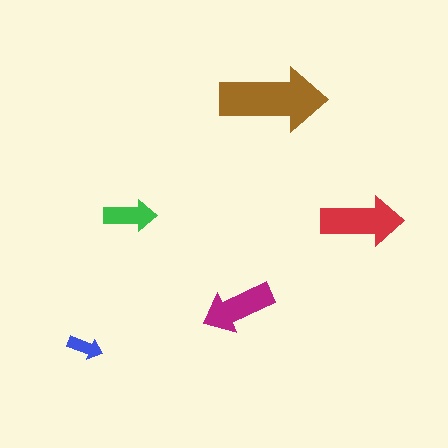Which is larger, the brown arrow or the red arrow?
The brown one.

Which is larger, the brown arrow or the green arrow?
The brown one.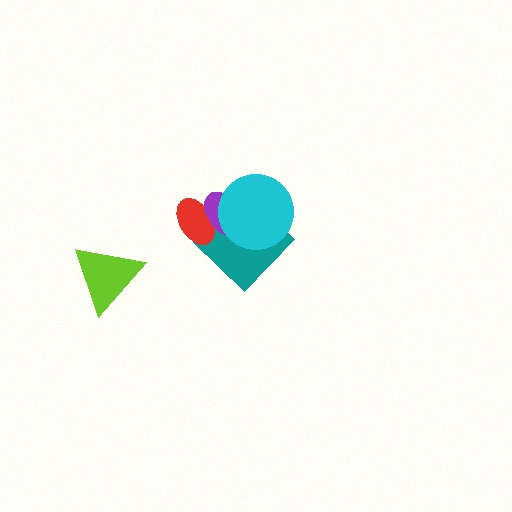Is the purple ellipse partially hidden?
Yes, it is partially covered by another shape.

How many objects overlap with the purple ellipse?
3 objects overlap with the purple ellipse.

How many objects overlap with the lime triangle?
0 objects overlap with the lime triangle.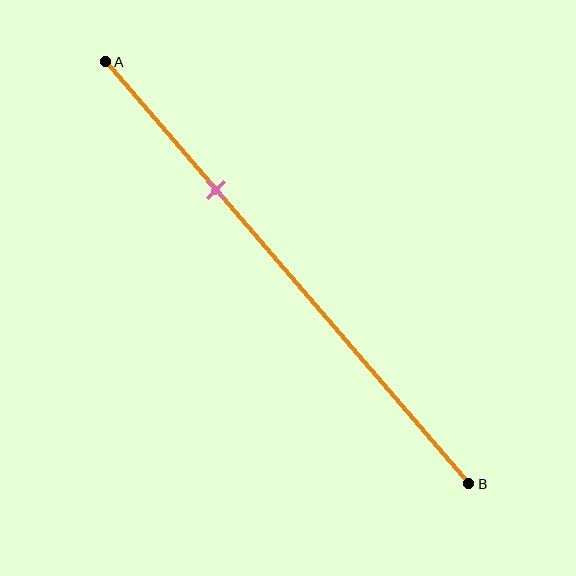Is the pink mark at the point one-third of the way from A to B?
Yes, the mark is approximately at the one-third point.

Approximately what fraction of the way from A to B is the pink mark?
The pink mark is approximately 30% of the way from A to B.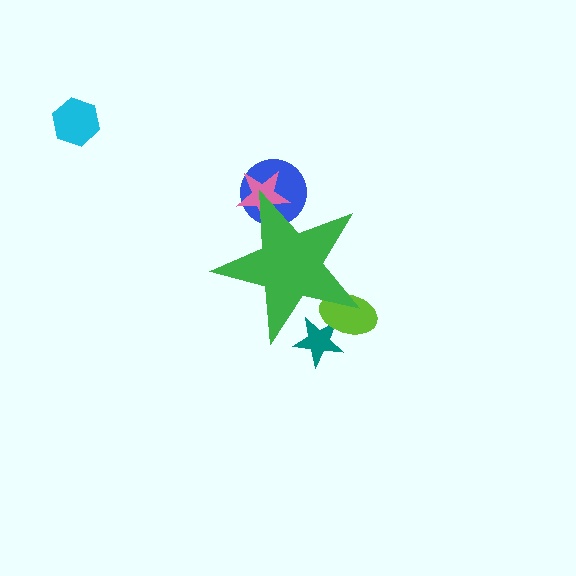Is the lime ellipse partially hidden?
Yes, the lime ellipse is partially hidden behind the green star.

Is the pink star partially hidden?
Yes, the pink star is partially hidden behind the green star.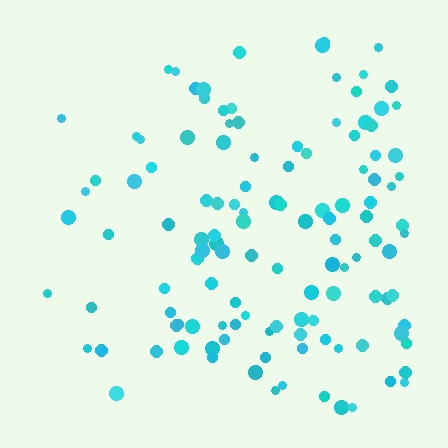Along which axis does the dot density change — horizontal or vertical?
Horizontal.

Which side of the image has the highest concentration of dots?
The right.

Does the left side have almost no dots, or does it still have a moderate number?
Still a moderate number, just noticeably fewer than the right.